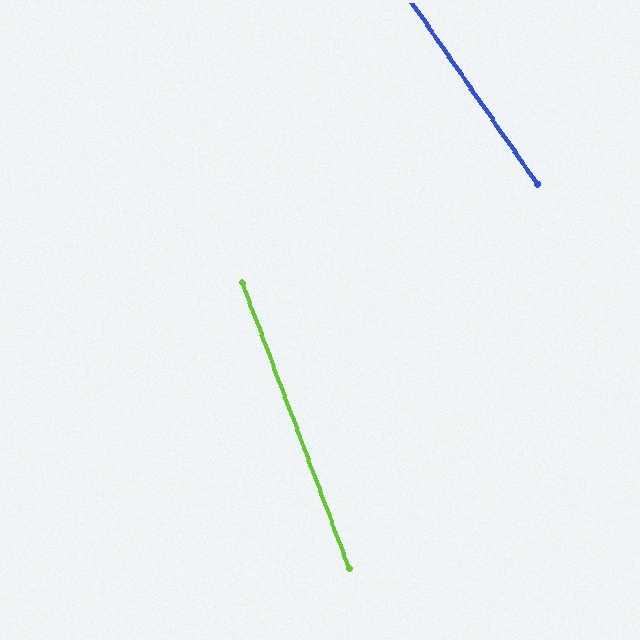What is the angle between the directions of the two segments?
Approximately 14 degrees.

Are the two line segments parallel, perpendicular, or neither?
Neither parallel nor perpendicular — they differ by about 14°.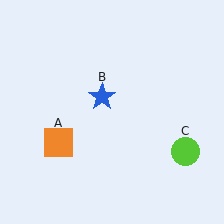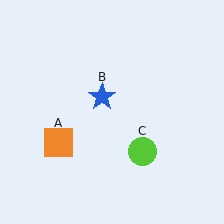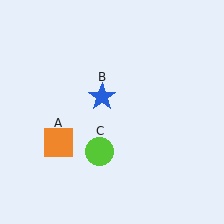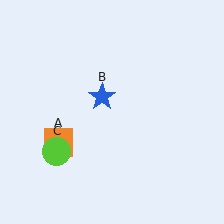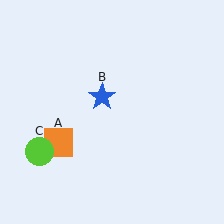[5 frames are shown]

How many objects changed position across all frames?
1 object changed position: lime circle (object C).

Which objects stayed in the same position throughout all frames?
Orange square (object A) and blue star (object B) remained stationary.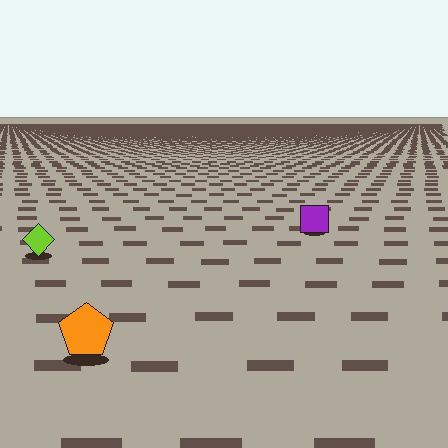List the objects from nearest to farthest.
From nearest to farthest: the orange pentagon, the lime diamond, the purple square.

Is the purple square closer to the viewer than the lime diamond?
No. The lime diamond is closer — you can tell from the texture gradient: the ground texture is coarser near it.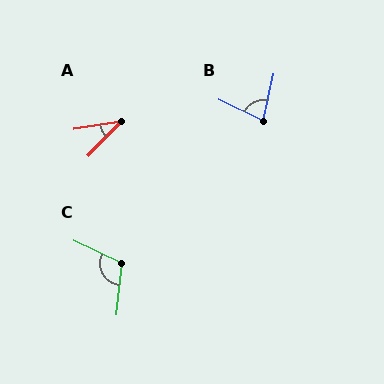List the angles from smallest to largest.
A (37°), B (77°), C (110°).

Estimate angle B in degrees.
Approximately 77 degrees.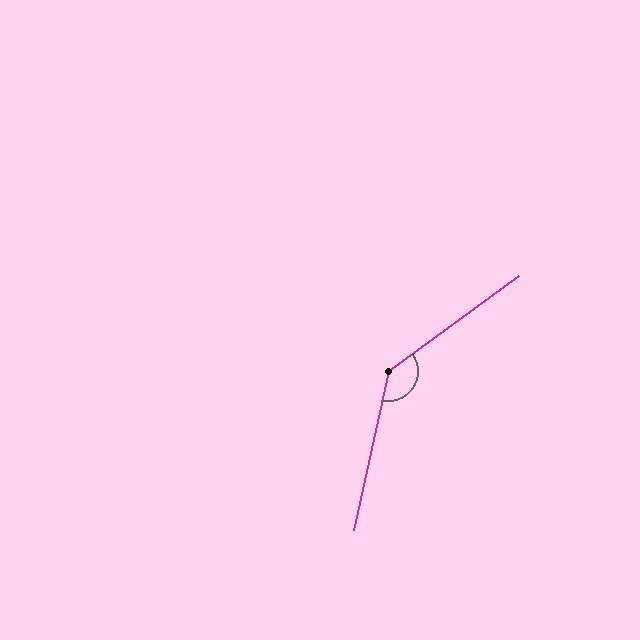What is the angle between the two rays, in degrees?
Approximately 138 degrees.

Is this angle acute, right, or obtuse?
It is obtuse.